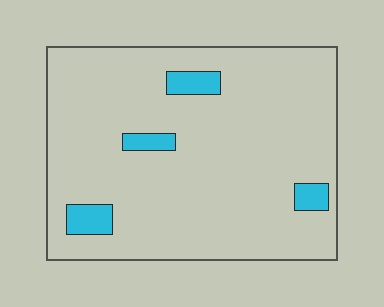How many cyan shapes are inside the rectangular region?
4.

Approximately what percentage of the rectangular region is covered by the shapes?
Approximately 10%.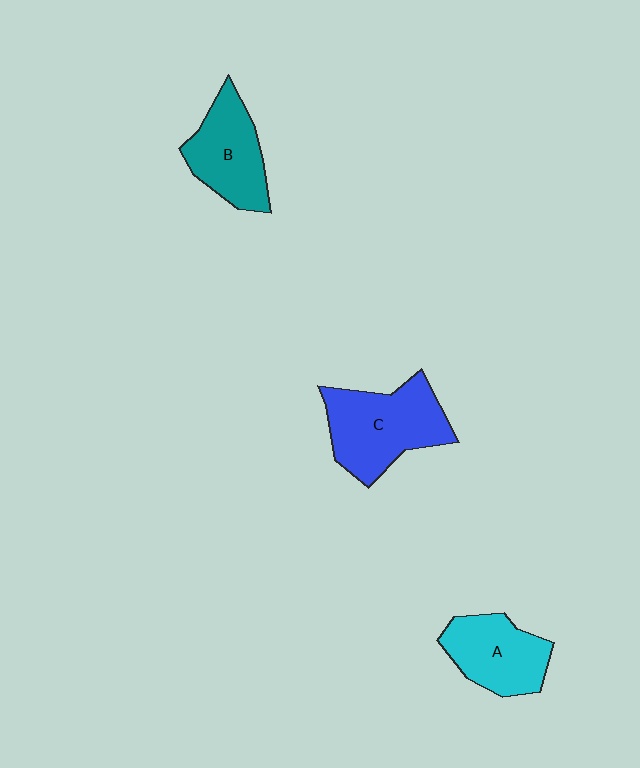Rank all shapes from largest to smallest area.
From largest to smallest: C (blue), B (teal), A (cyan).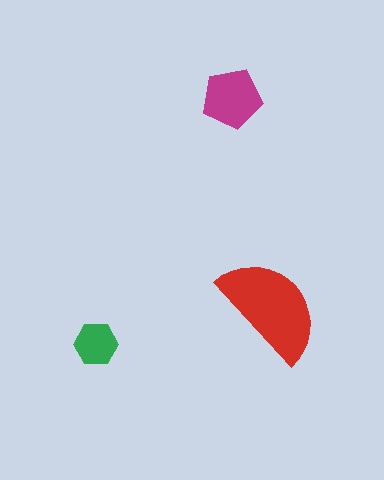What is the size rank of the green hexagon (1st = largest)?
3rd.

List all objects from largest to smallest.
The red semicircle, the magenta pentagon, the green hexagon.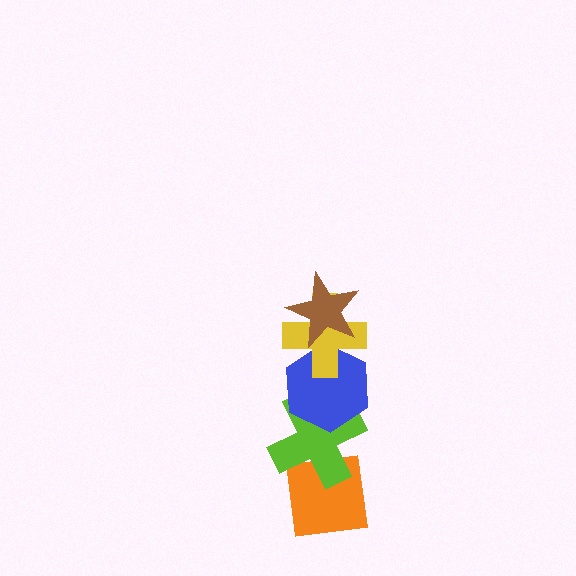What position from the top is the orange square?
The orange square is 5th from the top.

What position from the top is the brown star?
The brown star is 1st from the top.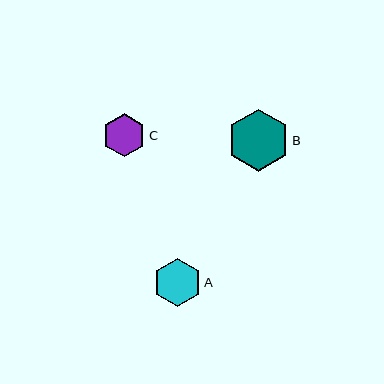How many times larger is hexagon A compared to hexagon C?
Hexagon A is approximately 1.1 times the size of hexagon C.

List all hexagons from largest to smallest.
From largest to smallest: B, A, C.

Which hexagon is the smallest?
Hexagon C is the smallest with a size of approximately 43 pixels.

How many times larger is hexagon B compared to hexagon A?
Hexagon B is approximately 1.3 times the size of hexagon A.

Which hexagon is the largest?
Hexagon B is the largest with a size of approximately 61 pixels.